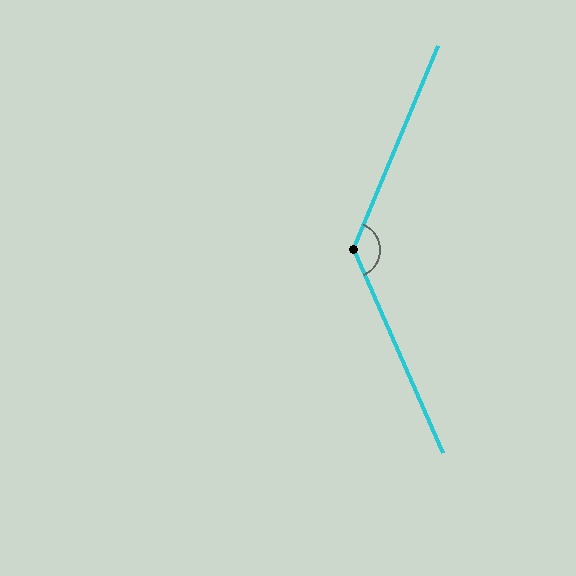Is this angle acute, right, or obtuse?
It is obtuse.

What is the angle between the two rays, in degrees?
Approximately 133 degrees.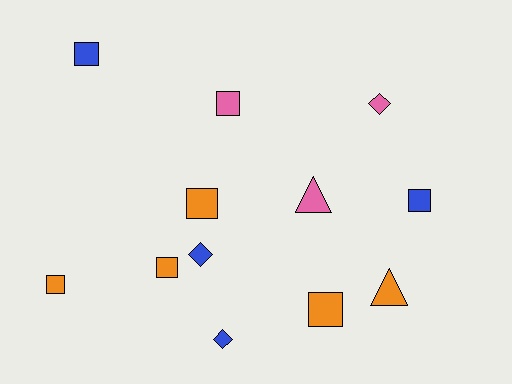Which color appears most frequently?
Orange, with 5 objects.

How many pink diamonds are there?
There is 1 pink diamond.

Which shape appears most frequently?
Square, with 7 objects.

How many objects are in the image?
There are 12 objects.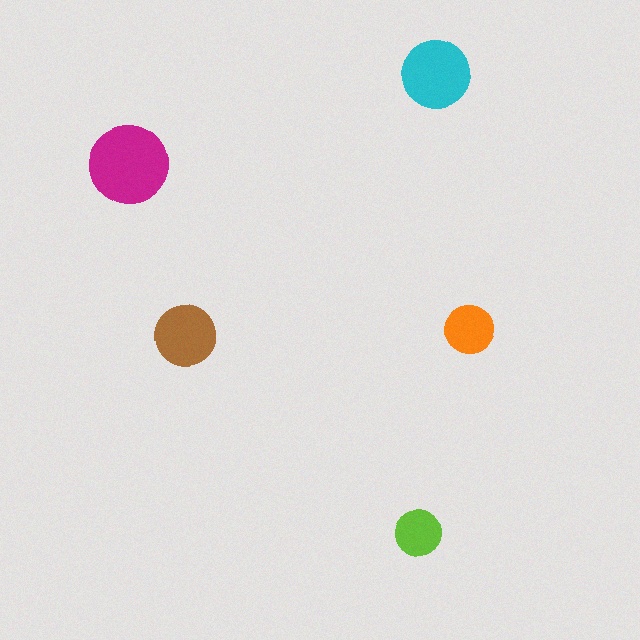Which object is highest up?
The cyan circle is topmost.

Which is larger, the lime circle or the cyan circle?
The cyan one.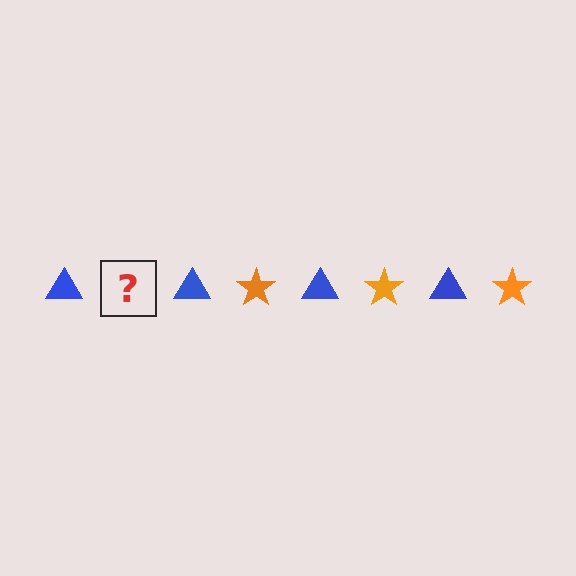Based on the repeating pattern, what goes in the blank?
The blank should be an orange star.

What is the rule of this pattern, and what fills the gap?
The rule is that the pattern alternates between blue triangle and orange star. The gap should be filled with an orange star.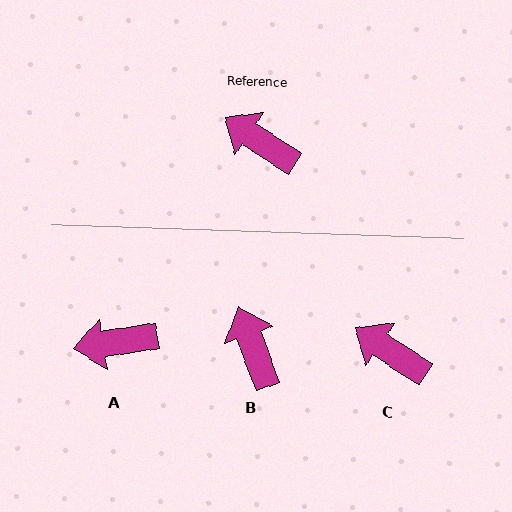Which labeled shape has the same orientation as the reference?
C.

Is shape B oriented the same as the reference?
No, it is off by about 36 degrees.